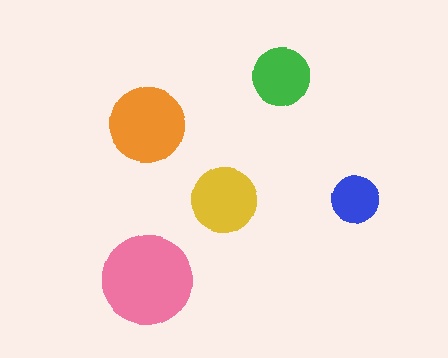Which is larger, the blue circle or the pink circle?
The pink one.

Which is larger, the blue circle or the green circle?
The green one.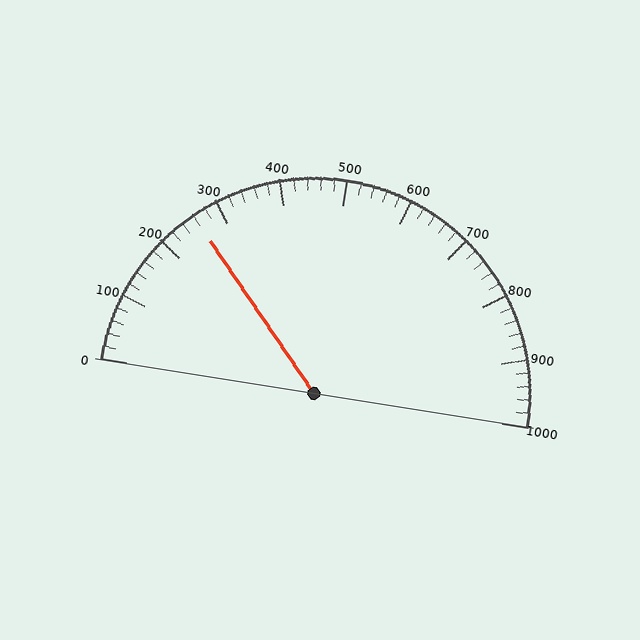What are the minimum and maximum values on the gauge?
The gauge ranges from 0 to 1000.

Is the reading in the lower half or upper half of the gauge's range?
The reading is in the lower half of the range (0 to 1000).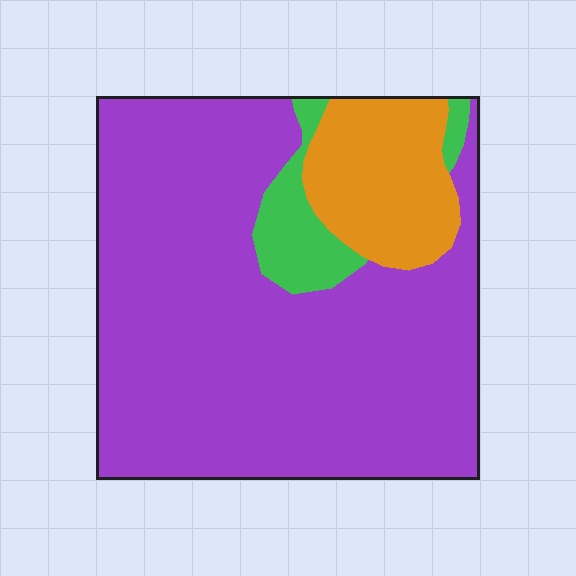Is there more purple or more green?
Purple.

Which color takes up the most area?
Purple, at roughly 80%.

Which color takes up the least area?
Green, at roughly 5%.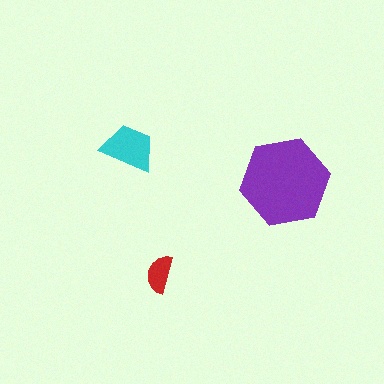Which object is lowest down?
The red semicircle is bottommost.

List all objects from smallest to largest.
The red semicircle, the cyan trapezoid, the purple hexagon.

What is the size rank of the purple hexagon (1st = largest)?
1st.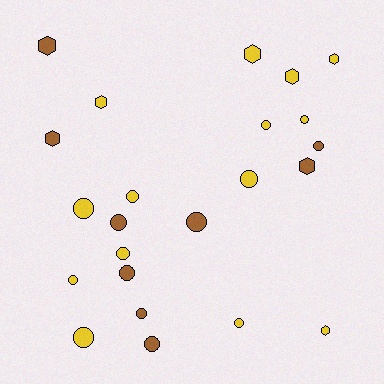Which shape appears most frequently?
Circle, with 15 objects.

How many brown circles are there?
There are 6 brown circles.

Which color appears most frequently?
Yellow, with 14 objects.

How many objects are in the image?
There are 23 objects.